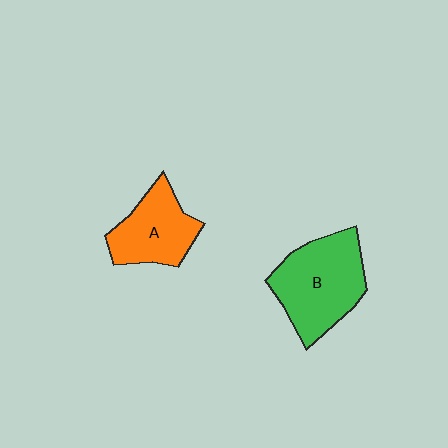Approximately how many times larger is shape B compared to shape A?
Approximately 1.4 times.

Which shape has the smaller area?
Shape A (orange).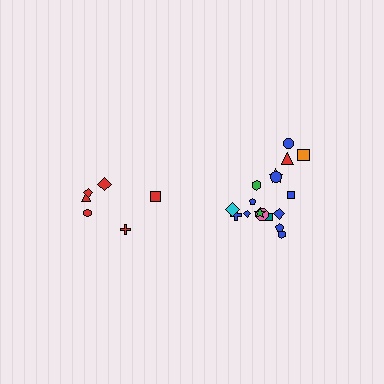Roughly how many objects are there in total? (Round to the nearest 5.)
Roughly 25 objects in total.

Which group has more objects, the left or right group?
The right group.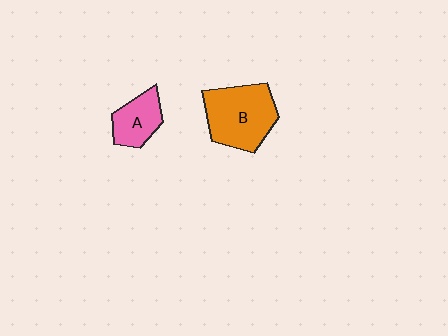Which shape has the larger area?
Shape B (orange).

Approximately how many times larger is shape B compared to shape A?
Approximately 1.9 times.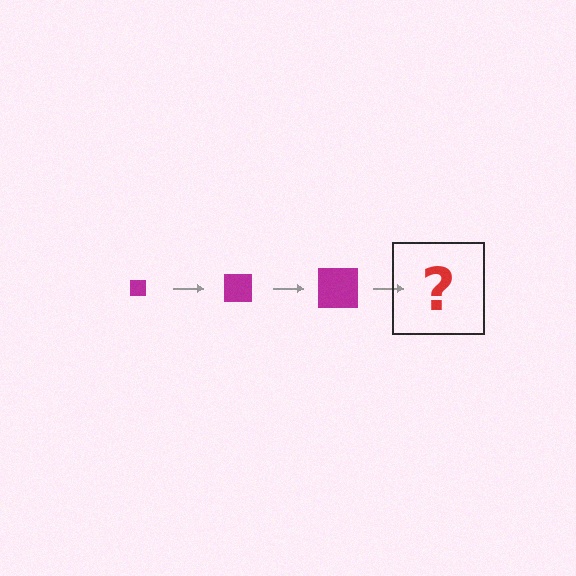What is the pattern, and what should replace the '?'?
The pattern is that the square gets progressively larger each step. The '?' should be a magenta square, larger than the previous one.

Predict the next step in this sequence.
The next step is a magenta square, larger than the previous one.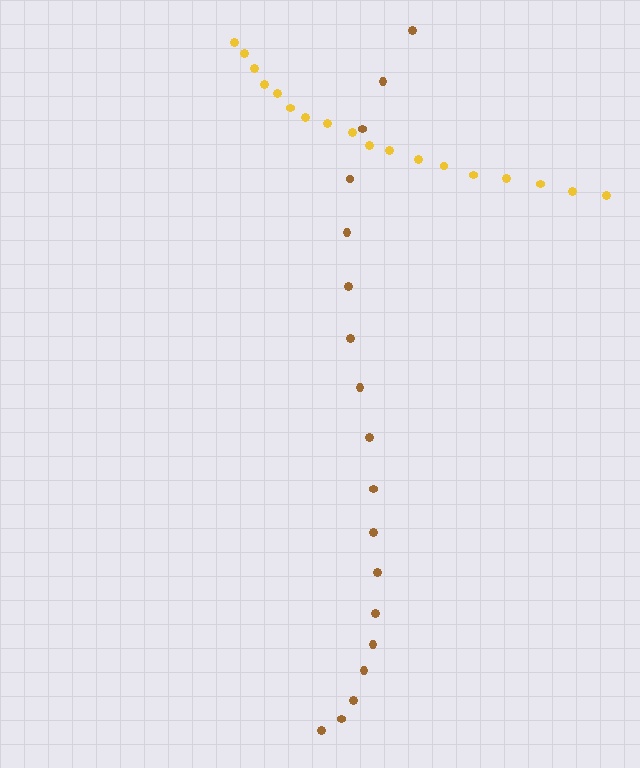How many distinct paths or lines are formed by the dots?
There are 2 distinct paths.